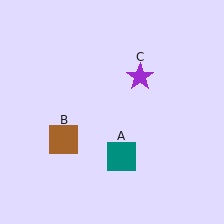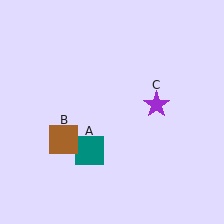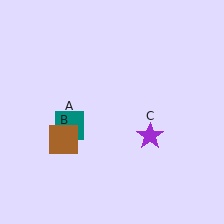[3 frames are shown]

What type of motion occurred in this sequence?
The teal square (object A), purple star (object C) rotated clockwise around the center of the scene.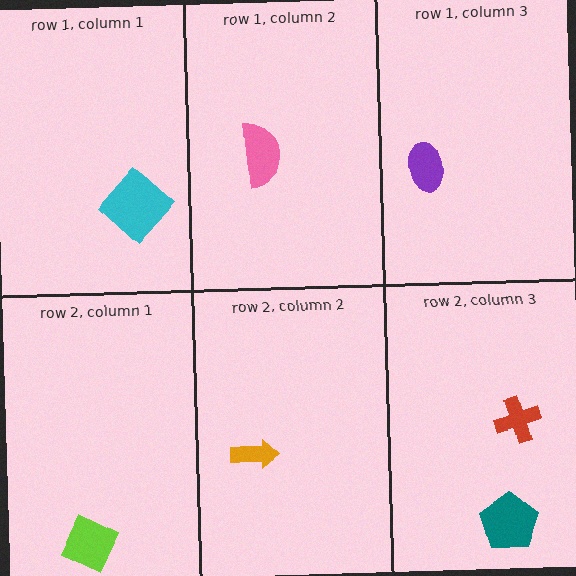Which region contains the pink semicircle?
The row 1, column 2 region.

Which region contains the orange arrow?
The row 2, column 2 region.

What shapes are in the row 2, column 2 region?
The orange arrow.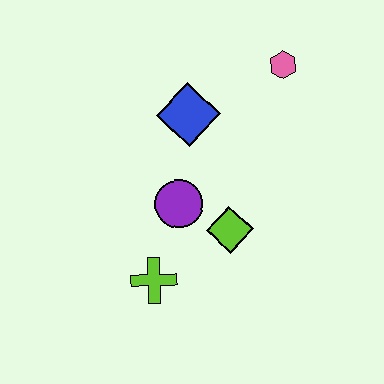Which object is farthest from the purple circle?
The pink hexagon is farthest from the purple circle.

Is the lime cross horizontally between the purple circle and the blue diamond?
No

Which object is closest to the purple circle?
The lime diamond is closest to the purple circle.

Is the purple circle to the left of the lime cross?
No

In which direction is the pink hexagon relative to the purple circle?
The pink hexagon is above the purple circle.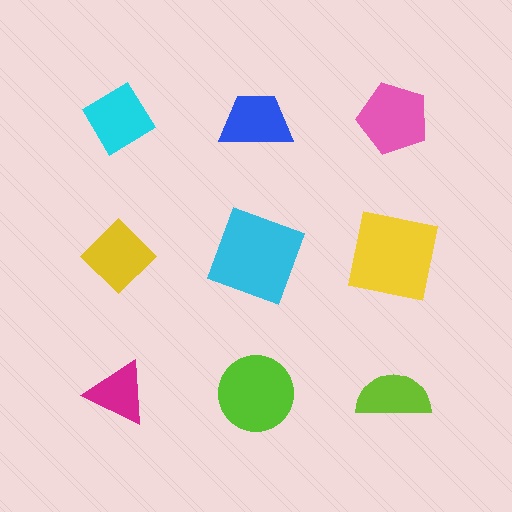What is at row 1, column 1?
A cyan diamond.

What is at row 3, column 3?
A lime semicircle.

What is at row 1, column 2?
A blue trapezoid.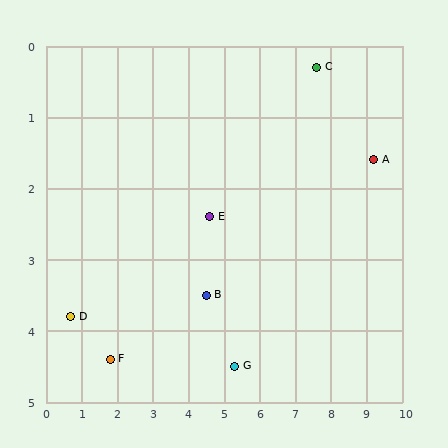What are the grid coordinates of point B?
Point B is at approximately (4.5, 3.5).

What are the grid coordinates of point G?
Point G is at approximately (5.3, 4.5).